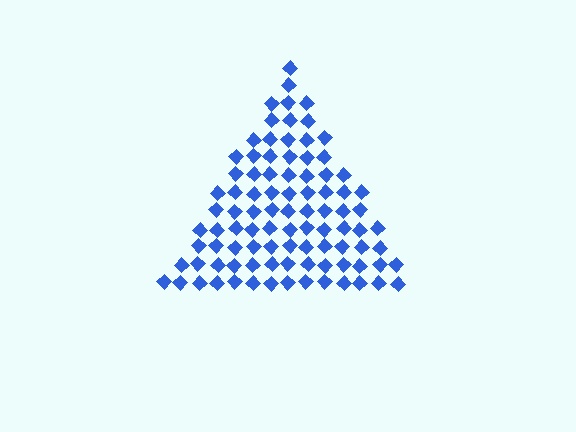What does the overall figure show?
The overall figure shows a triangle.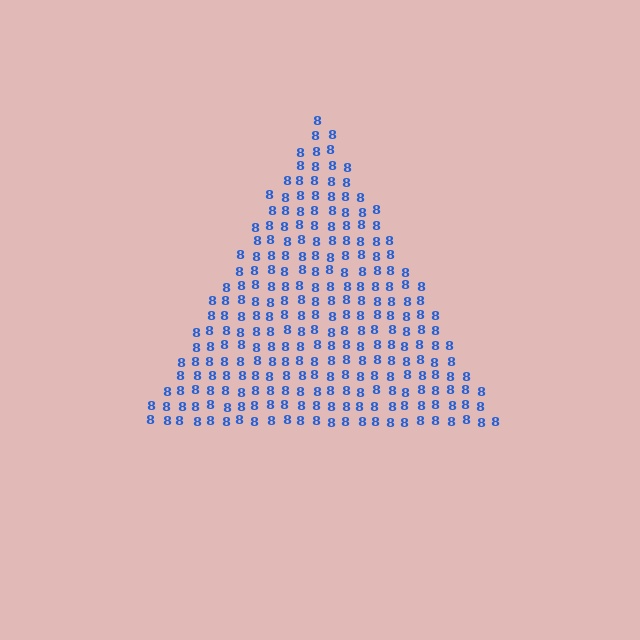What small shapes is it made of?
It is made of small digit 8's.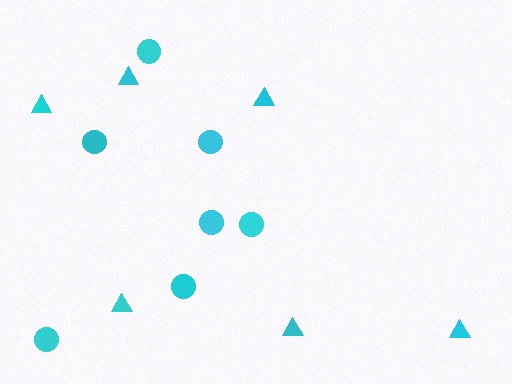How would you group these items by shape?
There are 2 groups: one group of circles (7) and one group of triangles (6).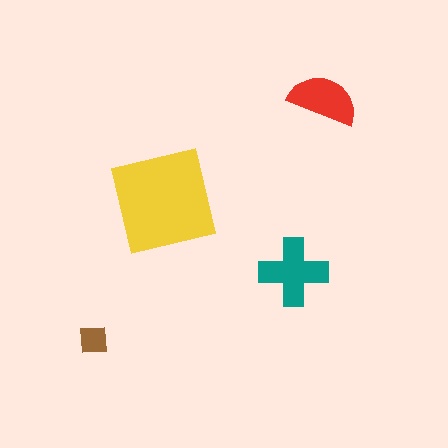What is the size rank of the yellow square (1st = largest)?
1st.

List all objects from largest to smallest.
The yellow square, the teal cross, the red semicircle, the brown square.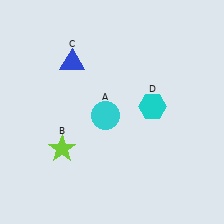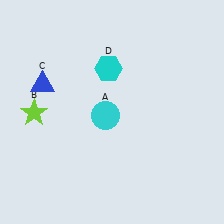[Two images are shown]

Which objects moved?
The objects that moved are: the lime star (B), the blue triangle (C), the cyan hexagon (D).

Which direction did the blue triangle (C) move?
The blue triangle (C) moved left.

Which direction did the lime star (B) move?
The lime star (B) moved up.